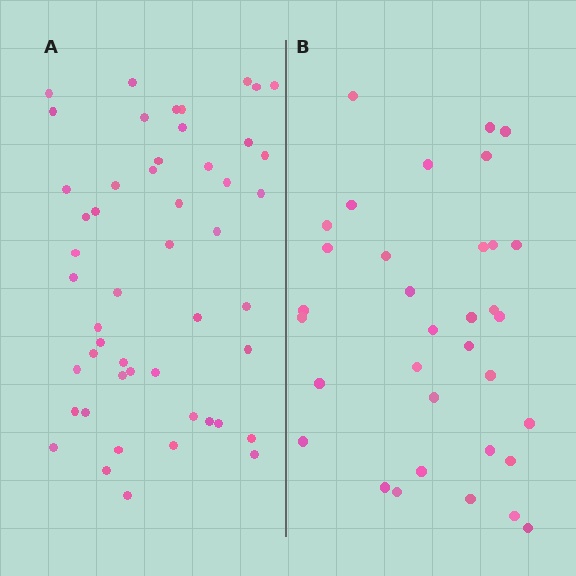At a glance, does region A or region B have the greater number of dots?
Region A (the left region) has more dots.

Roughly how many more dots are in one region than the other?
Region A has approximately 15 more dots than region B.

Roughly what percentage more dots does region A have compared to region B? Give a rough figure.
About 45% more.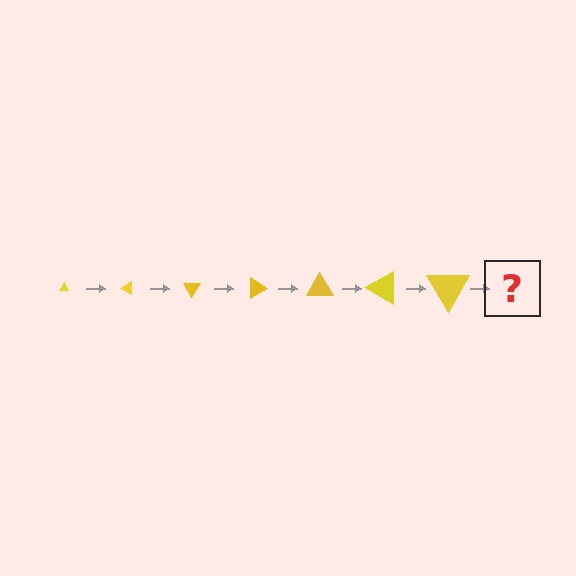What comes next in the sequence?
The next element should be a triangle, larger than the previous one and rotated 210 degrees from the start.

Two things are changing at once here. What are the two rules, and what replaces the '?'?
The two rules are that the triangle grows larger each step and it rotates 30 degrees each step. The '?' should be a triangle, larger than the previous one and rotated 210 degrees from the start.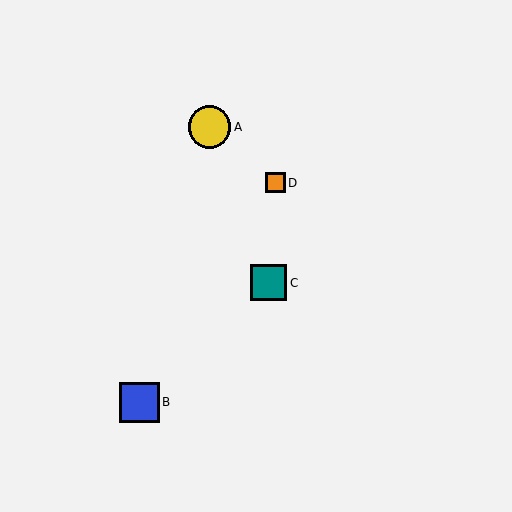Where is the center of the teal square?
The center of the teal square is at (269, 283).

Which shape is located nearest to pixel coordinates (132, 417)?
The blue square (labeled B) at (139, 402) is nearest to that location.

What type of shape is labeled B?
Shape B is a blue square.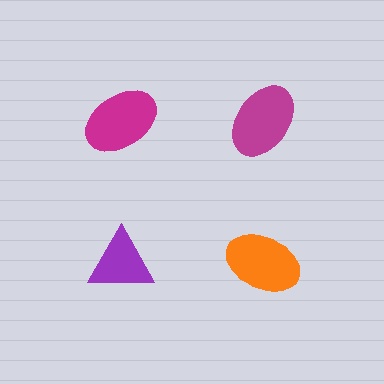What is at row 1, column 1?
A magenta ellipse.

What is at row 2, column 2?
An orange ellipse.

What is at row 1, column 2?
A magenta ellipse.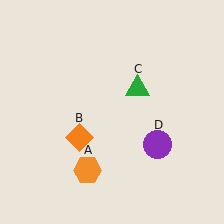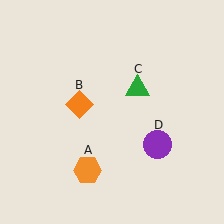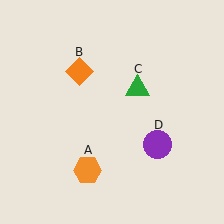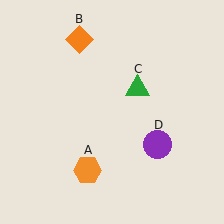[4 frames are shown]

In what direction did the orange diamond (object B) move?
The orange diamond (object B) moved up.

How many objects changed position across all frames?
1 object changed position: orange diamond (object B).